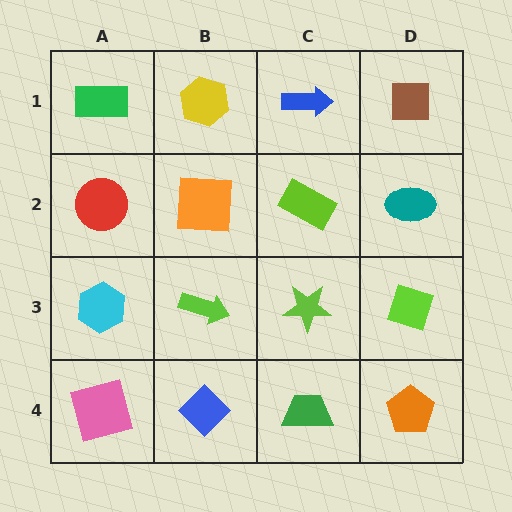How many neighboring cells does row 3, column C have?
4.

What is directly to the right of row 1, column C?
A brown square.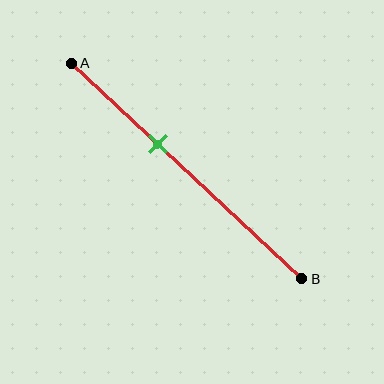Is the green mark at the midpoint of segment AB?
No, the mark is at about 40% from A, not at the 50% midpoint.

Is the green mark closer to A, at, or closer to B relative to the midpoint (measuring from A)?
The green mark is closer to point A than the midpoint of segment AB.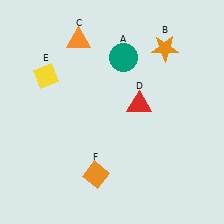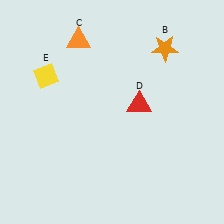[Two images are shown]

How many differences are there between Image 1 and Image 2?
There are 2 differences between the two images.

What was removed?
The orange diamond (F), the teal circle (A) were removed in Image 2.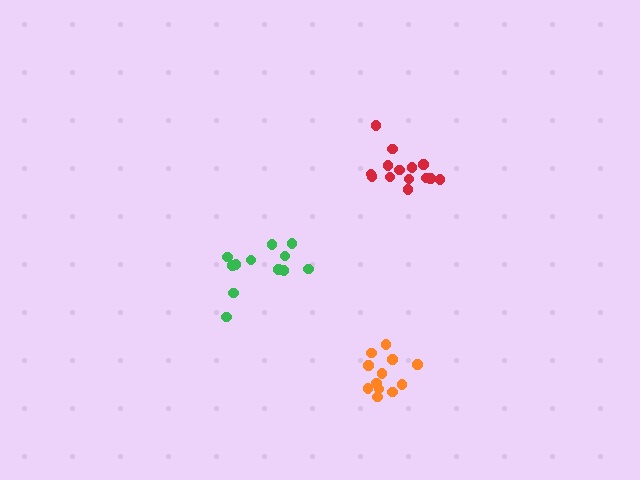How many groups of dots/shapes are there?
There are 3 groups.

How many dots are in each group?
Group 1: 14 dots, Group 2: 12 dots, Group 3: 12 dots (38 total).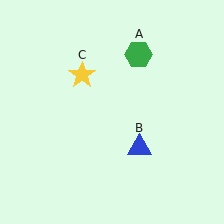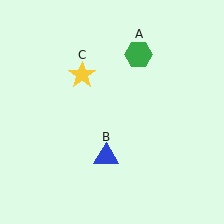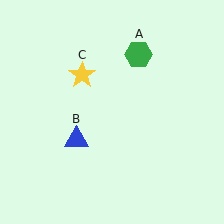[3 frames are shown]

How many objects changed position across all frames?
1 object changed position: blue triangle (object B).